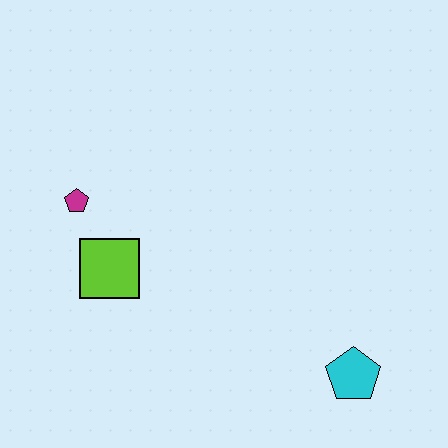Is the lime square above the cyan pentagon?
Yes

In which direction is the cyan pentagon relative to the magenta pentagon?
The cyan pentagon is to the right of the magenta pentagon.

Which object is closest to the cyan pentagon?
The lime square is closest to the cyan pentagon.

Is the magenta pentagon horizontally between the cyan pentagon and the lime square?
No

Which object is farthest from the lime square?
The cyan pentagon is farthest from the lime square.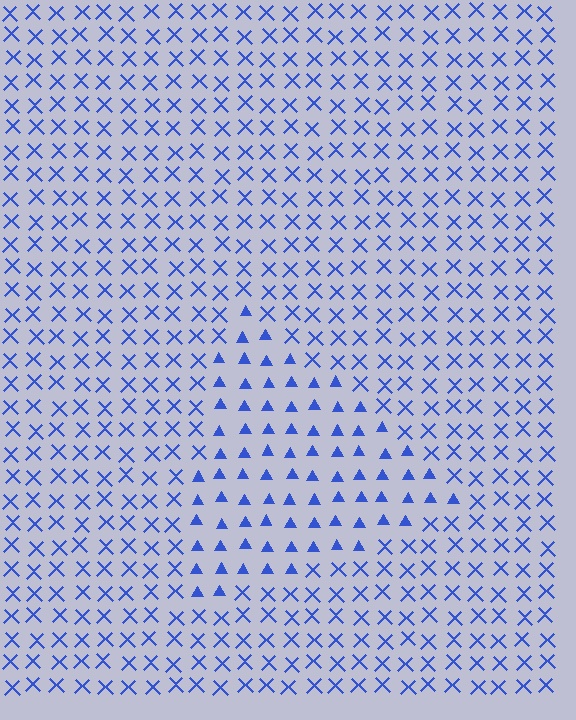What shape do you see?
I see a triangle.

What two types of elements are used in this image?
The image uses triangles inside the triangle region and X marks outside it.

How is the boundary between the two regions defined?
The boundary is defined by a change in element shape: triangles inside vs. X marks outside. All elements share the same color and spacing.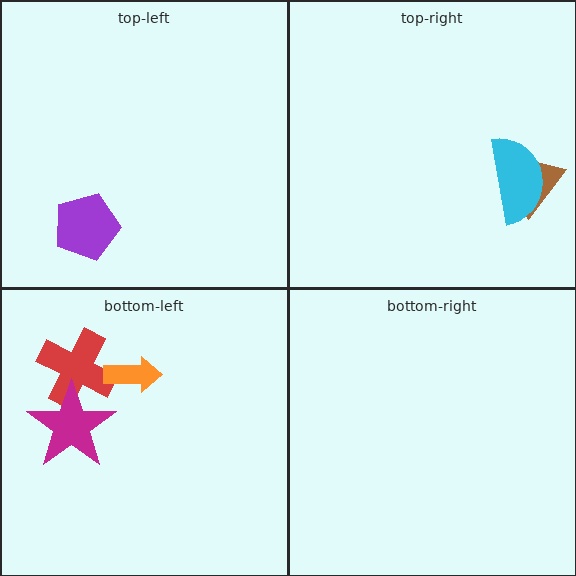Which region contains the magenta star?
The bottom-left region.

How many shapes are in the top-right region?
2.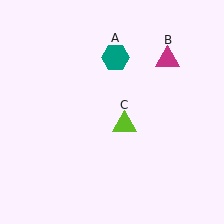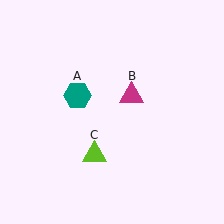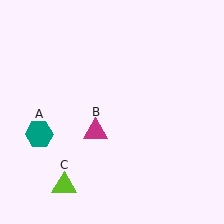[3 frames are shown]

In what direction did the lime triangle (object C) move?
The lime triangle (object C) moved down and to the left.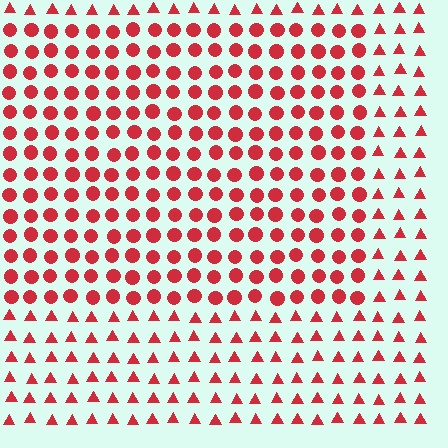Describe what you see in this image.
The image is filled with small red elements arranged in a uniform grid. A rectangle-shaped region contains circles, while the surrounding area contains triangles. The boundary is defined purely by the change in element shape.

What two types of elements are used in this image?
The image uses circles inside the rectangle region and triangles outside it.